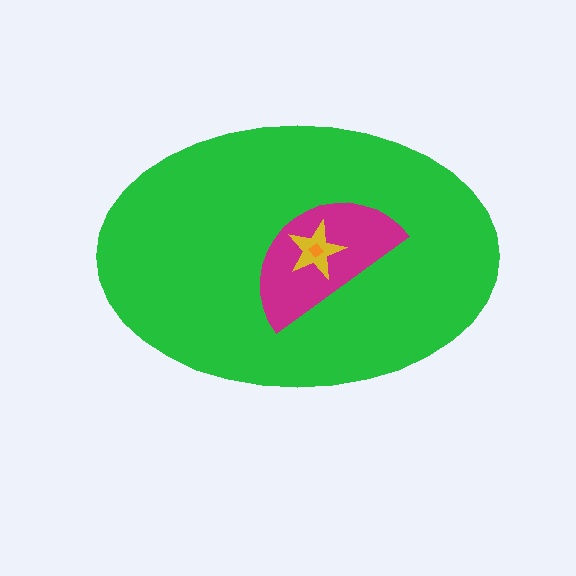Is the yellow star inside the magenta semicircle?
Yes.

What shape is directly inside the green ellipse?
The magenta semicircle.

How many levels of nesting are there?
4.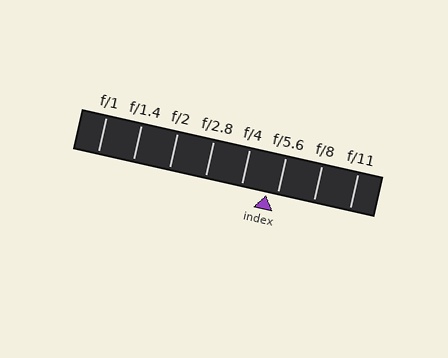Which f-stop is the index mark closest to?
The index mark is closest to f/5.6.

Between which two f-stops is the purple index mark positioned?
The index mark is between f/4 and f/5.6.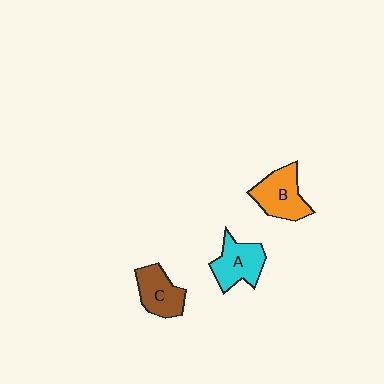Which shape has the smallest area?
Shape C (brown).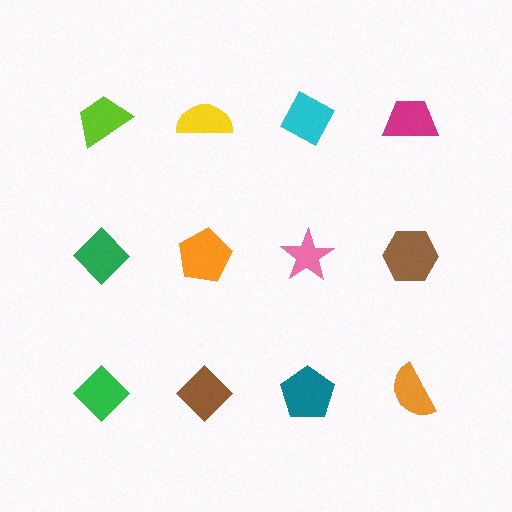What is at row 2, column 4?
A brown hexagon.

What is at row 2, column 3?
A pink star.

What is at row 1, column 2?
A yellow semicircle.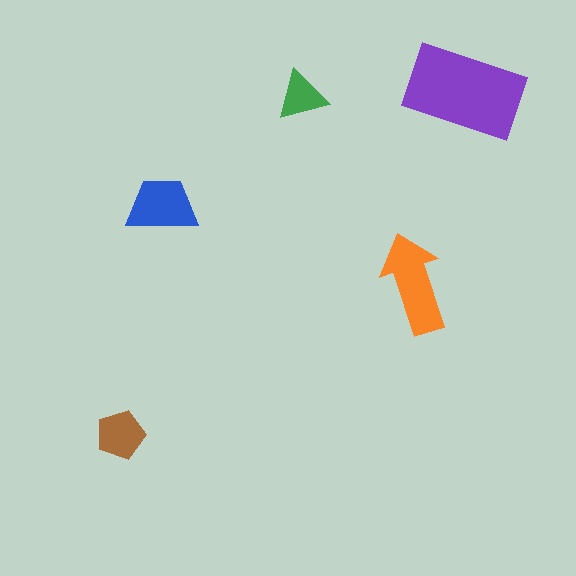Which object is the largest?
The purple rectangle.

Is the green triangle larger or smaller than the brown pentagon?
Smaller.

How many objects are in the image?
There are 5 objects in the image.